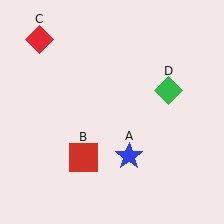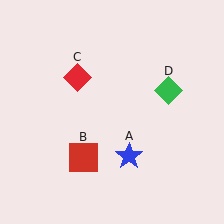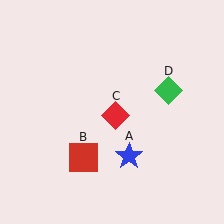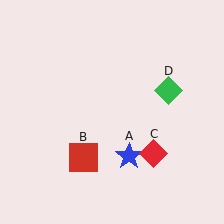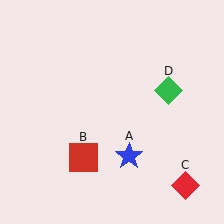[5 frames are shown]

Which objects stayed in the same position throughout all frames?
Blue star (object A) and red square (object B) and green diamond (object D) remained stationary.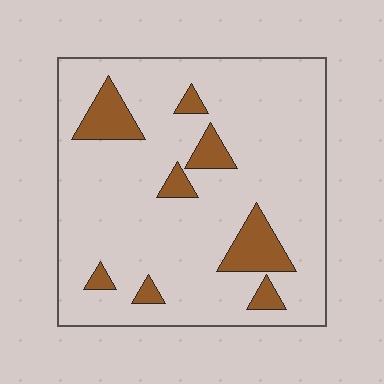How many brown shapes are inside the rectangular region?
8.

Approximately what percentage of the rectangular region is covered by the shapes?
Approximately 15%.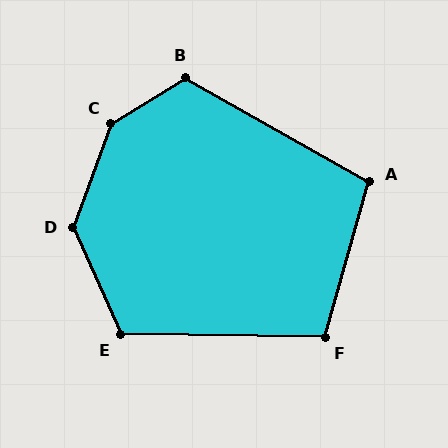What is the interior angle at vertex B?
Approximately 119 degrees (obtuse).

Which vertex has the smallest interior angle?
A, at approximately 104 degrees.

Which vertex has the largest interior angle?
C, at approximately 142 degrees.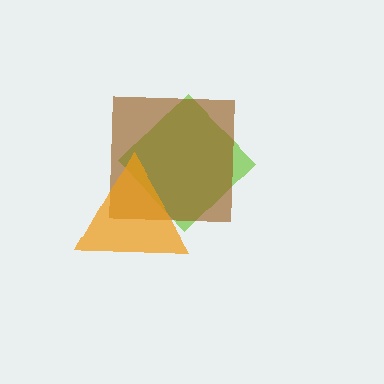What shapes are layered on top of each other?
The layered shapes are: a lime diamond, a brown square, an orange triangle.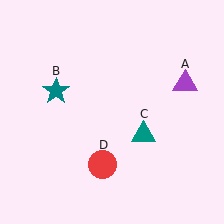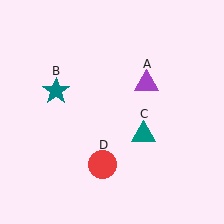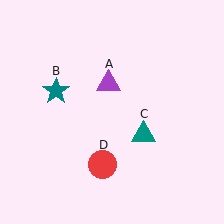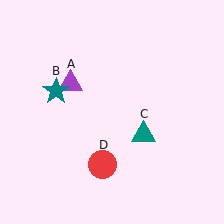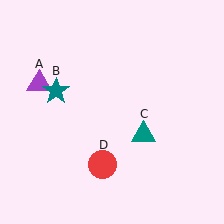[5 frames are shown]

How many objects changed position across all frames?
1 object changed position: purple triangle (object A).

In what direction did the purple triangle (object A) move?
The purple triangle (object A) moved left.